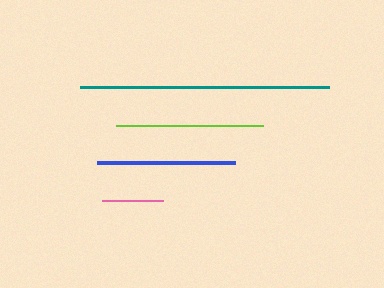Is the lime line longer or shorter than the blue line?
The lime line is longer than the blue line.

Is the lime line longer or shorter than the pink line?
The lime line is longer than the pink line.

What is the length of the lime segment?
The lime segment is approximately 147 pixels long.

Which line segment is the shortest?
The pink line is the shortest at approximately 61 pixels.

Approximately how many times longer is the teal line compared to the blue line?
The teal line is approximately 1.8 times the length of the blue line.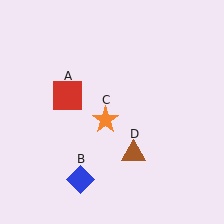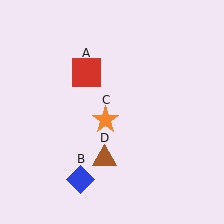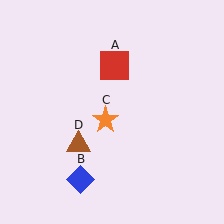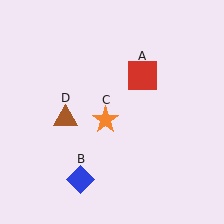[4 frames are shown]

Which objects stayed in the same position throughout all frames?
Blue diamond (object B) and orange star (object C) remained stationary.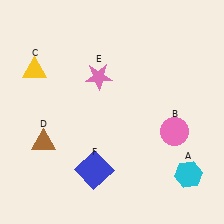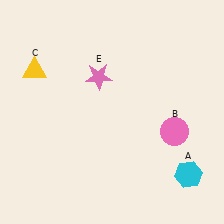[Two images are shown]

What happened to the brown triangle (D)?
The brown triangle (D) was removed in Image 2. It was in the bottom-left area of Image 1.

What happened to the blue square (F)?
The blue square (F) was removed in Image 2. It was in the bottom-left area of Image 1.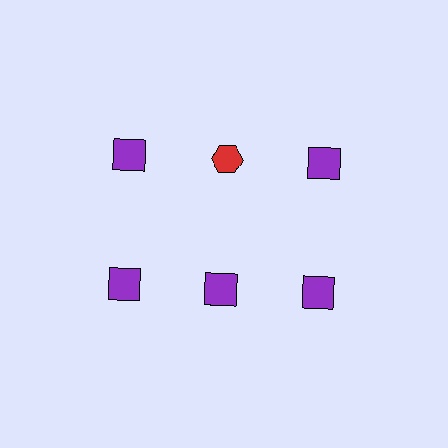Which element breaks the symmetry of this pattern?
The red hexagon in the top row, second from left column breaks the symmetry. All other shapes are purple squares.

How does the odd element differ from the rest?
It differs in both color (red instead of purple) and shape (hexagon instead of square).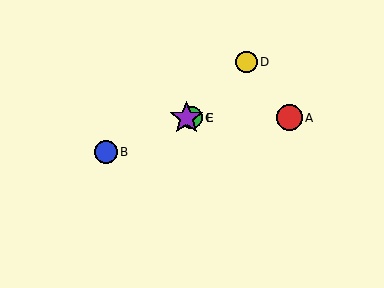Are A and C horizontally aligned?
Yes, both are at y≈118.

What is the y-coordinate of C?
Object C is at y≈118.